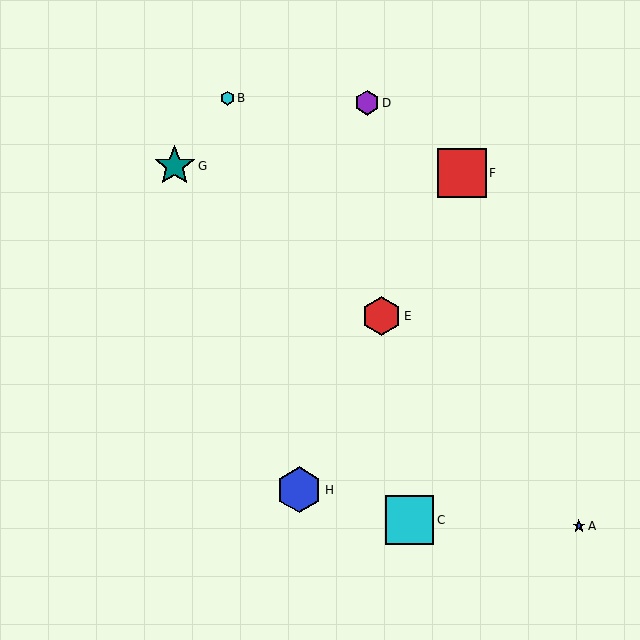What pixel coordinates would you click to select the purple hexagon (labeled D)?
Click at (367, 103) to select the purple hexagon D.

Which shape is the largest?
The red square (labeled F) is the largest.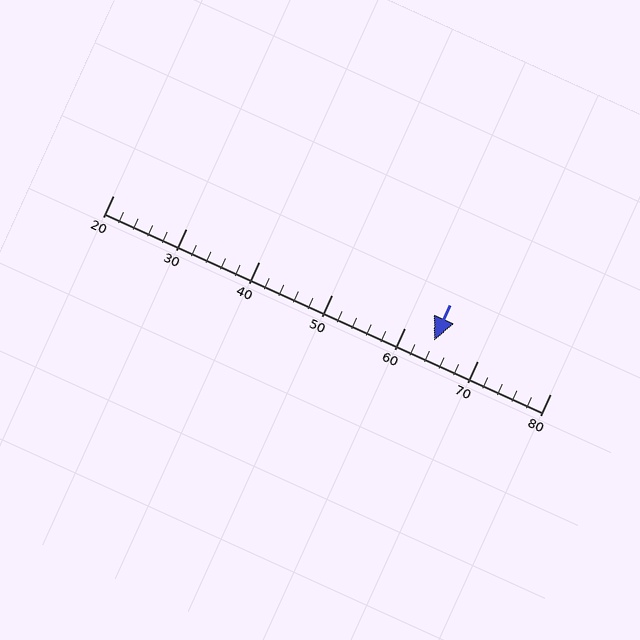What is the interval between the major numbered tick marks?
The major tick marks are spaced 10 units apart.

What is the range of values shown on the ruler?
The ruler shows values from 20 to 80.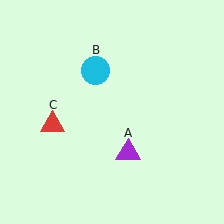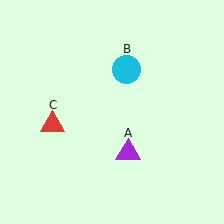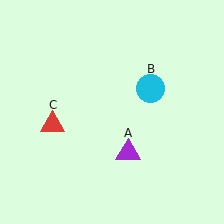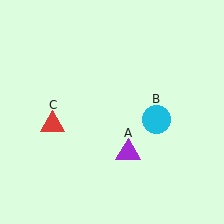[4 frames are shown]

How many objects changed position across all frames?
1 object changed position: cyan circle (object B).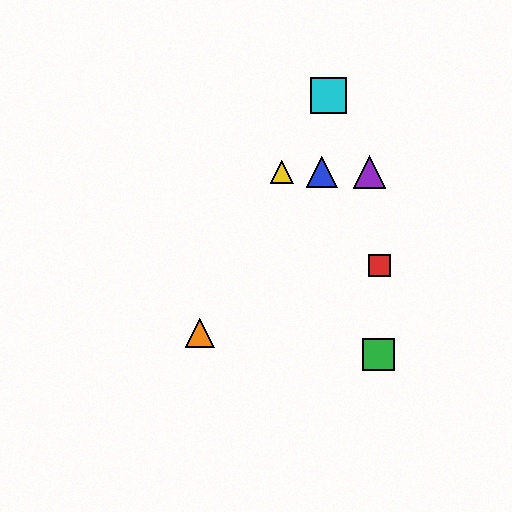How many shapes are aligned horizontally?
3 shapes (the blue triangle, the yellow triangle, the purple triangle) are aligned horizontally.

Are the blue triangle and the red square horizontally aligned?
No, the blue triangle is at y≈172 and the red square is at y≈266.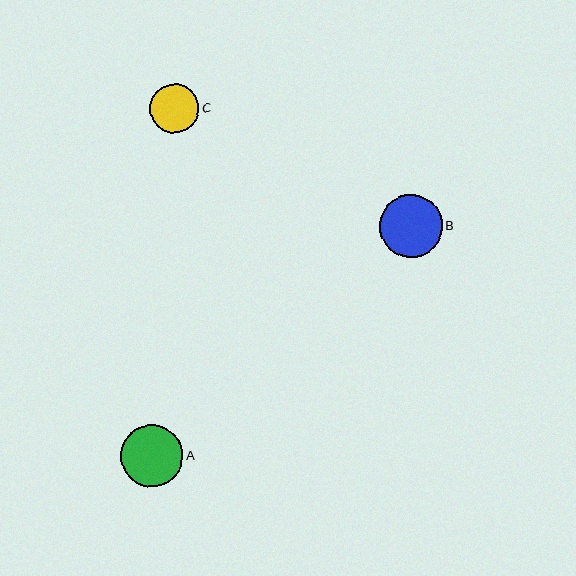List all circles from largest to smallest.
From largest to smallest: A, B, C.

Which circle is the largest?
Circle A is the largest with a size of approximately 62 pixels.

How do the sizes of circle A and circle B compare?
Circle A and circle B are approximately the same size.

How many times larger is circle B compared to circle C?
Circle B is approximately 1.3 times the size of circle C.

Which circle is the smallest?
Circle C is the smallest with a size of approximately 49 pixels.